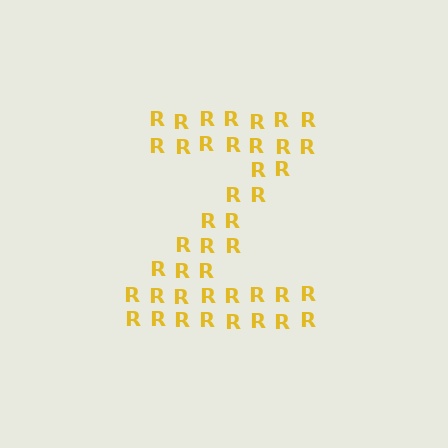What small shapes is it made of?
It is made of small letter R's.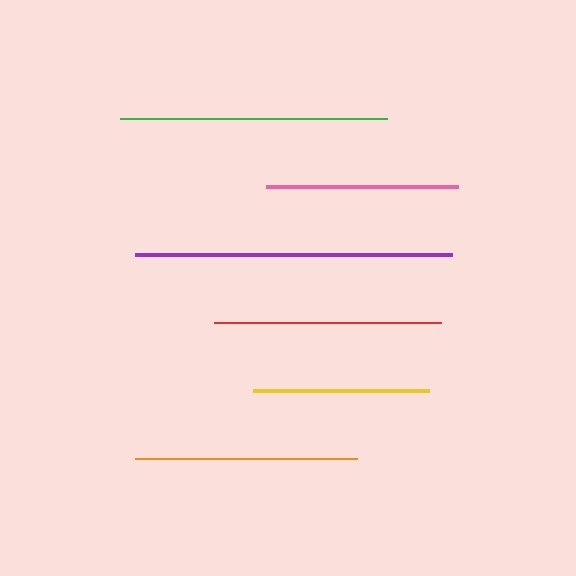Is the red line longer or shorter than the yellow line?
The red line is longer than the yellow line.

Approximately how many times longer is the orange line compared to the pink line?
The orange line is approximately 1.2 times the length of the pink line.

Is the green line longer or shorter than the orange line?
The green line is longer than the orange line.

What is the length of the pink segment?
The pink segment is approximately 192 pixels long.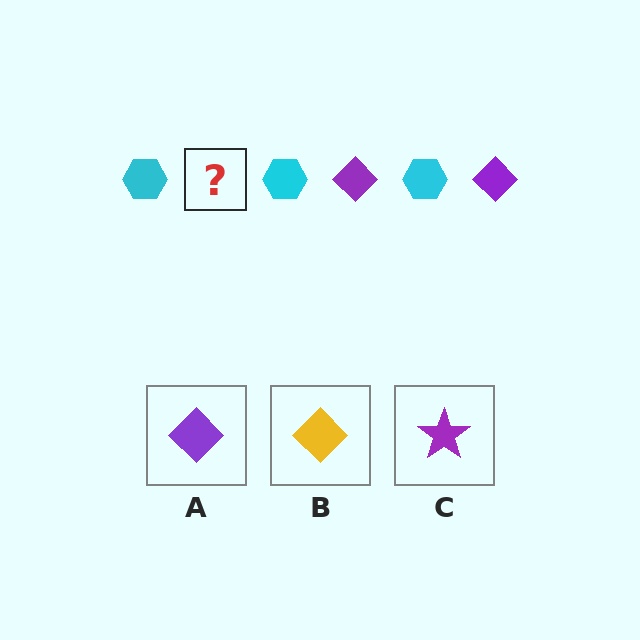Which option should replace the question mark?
Option A.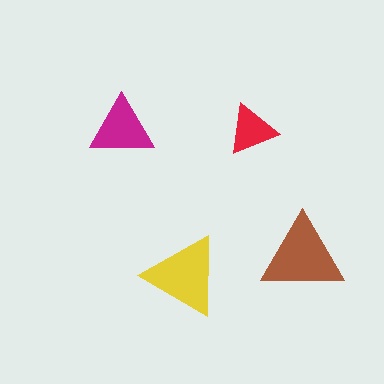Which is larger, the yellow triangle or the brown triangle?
The brown one.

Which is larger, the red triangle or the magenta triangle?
The magenta one.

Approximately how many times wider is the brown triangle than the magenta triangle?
About 1.5 times wider.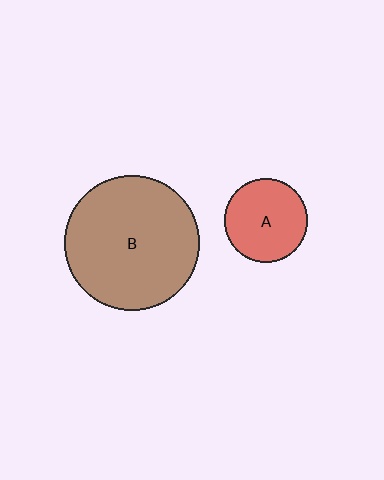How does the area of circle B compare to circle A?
Approximately 2.6 times.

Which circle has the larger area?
Circle B (brown).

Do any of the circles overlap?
No, none of the circles overlap.